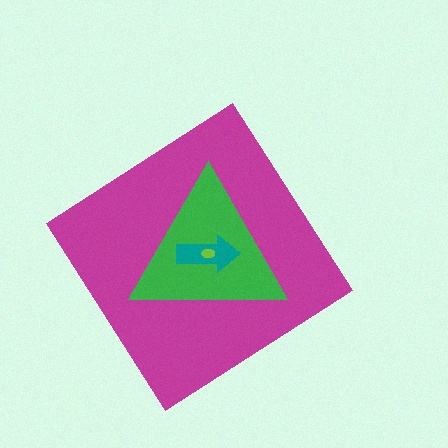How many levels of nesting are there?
4.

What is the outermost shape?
The magenta diamond.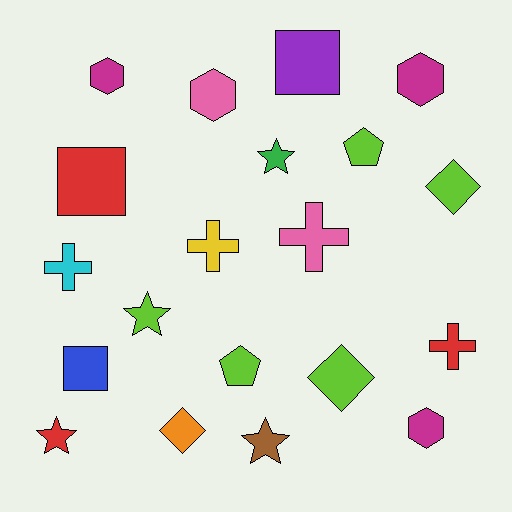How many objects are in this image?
There are 20 objects.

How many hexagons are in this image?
There are 4 hexagons.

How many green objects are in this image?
There is 1 green object.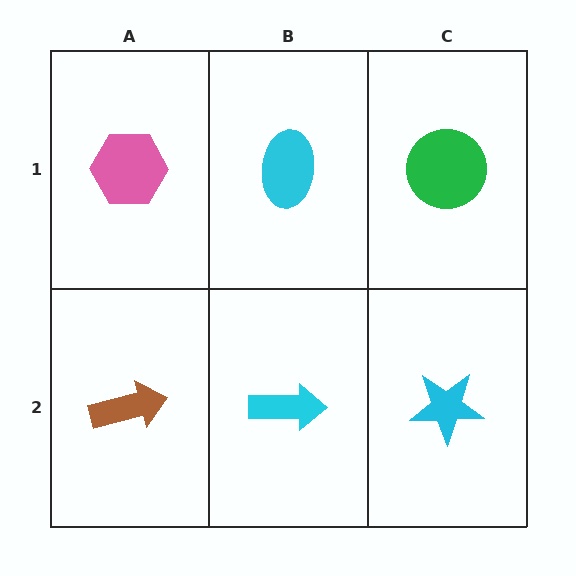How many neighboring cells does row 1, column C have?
2.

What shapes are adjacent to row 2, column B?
A cyan ellipse (row 1, column B), a brown arrow (row 2, column A), a cyan star (row 2, column C).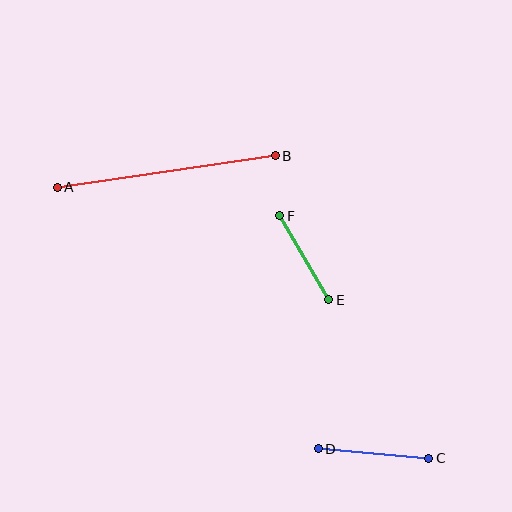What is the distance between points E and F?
The distance is approximately 97 pixels.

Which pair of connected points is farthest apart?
Points A and B are farthest apart.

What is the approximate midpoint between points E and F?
The midpoint is at approximately (304, 258) pixels.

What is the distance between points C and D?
The distance is approximately 111 pixels.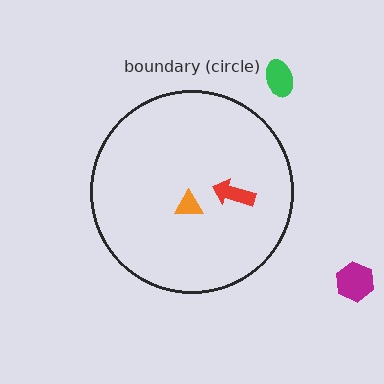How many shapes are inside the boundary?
2 inside, 2 outside.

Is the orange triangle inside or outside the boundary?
Inside.